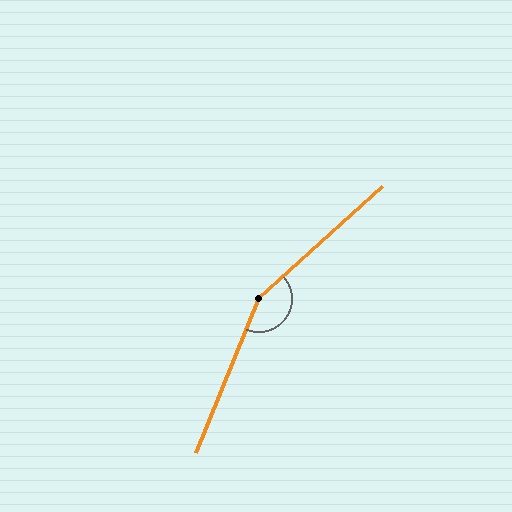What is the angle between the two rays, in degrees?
Approximately 154 degrees.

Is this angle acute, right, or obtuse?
It is obtuse.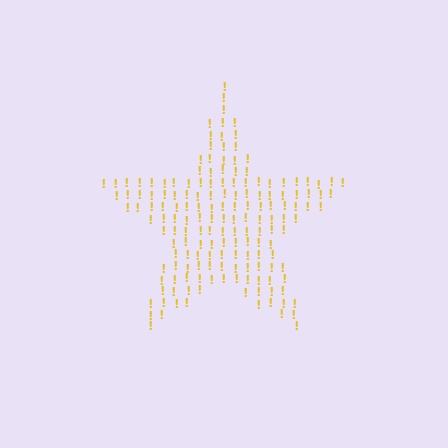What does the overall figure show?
The overall figure shows a star.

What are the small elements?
The small elements are exclamation marks.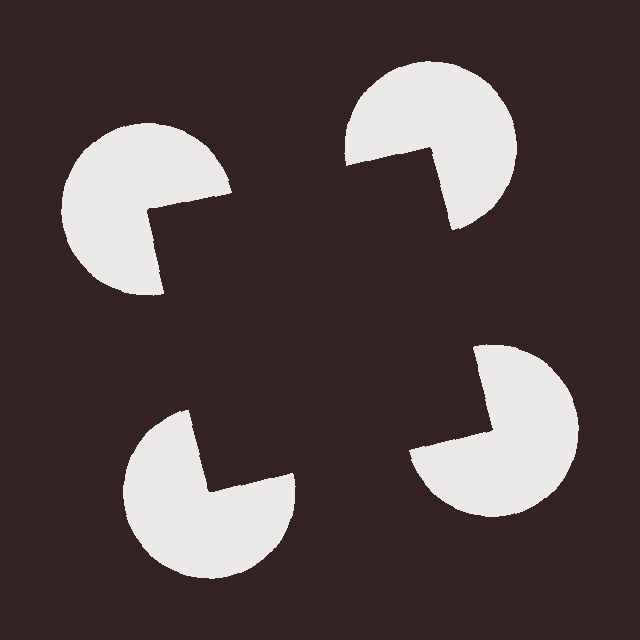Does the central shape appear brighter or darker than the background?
It typically appears slightly darker than the background, even though no actual brightness change is drawn.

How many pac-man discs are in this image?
There are 4 — one at each vertex of the illusory square.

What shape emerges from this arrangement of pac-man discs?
An illusory square — its edges are inferred from the aligned wedge cuts in the pac-man discs, not physically drawn.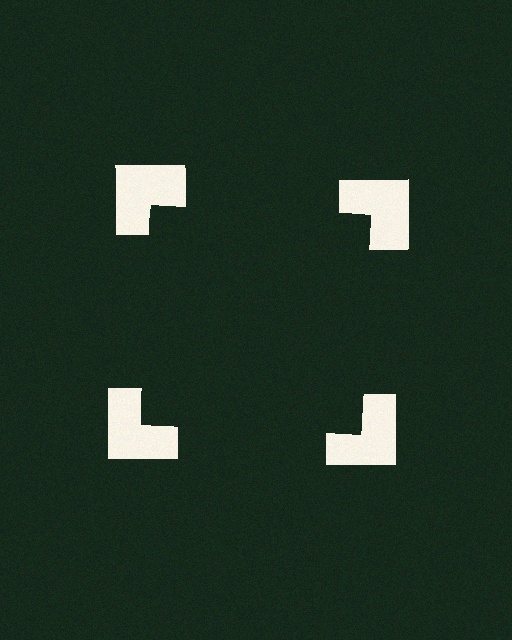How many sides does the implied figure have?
4 sides.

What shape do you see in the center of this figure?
An illusory square — its edges are inferred from the aligned wedge cuts in the notched squares, not physically drawn.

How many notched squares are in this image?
There are 4 — one at each vertex of the illusory square.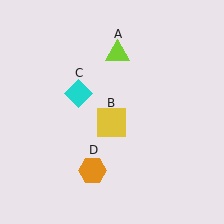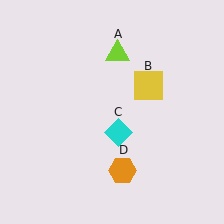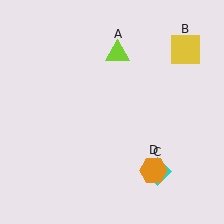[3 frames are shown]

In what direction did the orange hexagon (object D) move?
The orange hexagon (object D) moved right.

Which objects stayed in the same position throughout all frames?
Lime triangle (object A) remained stationary.